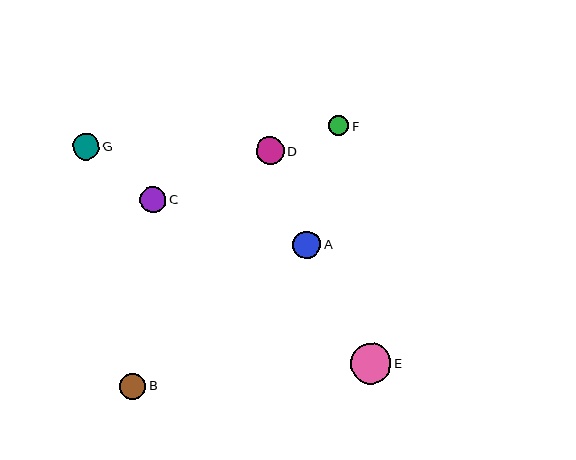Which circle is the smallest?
Circle F is the smallest with a size of approximately 20 pixels.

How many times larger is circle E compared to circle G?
Circle E is approximately 1.5 times the size of circle G.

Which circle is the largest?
Circle E is the largest with a size of approximately 40 pixels.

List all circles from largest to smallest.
From largest to smallest: E, D, A, C, G, B, F.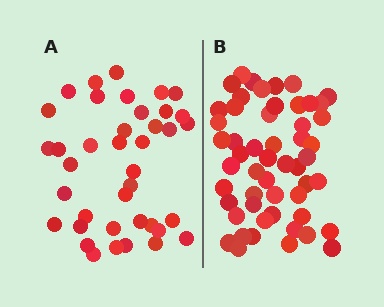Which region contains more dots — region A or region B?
Region B (the right region) has more dots.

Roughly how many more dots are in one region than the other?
Region B has approximately 15 more dots than region A.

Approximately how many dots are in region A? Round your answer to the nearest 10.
About 40 dots. (The exact count is 39, which rounds to 40.)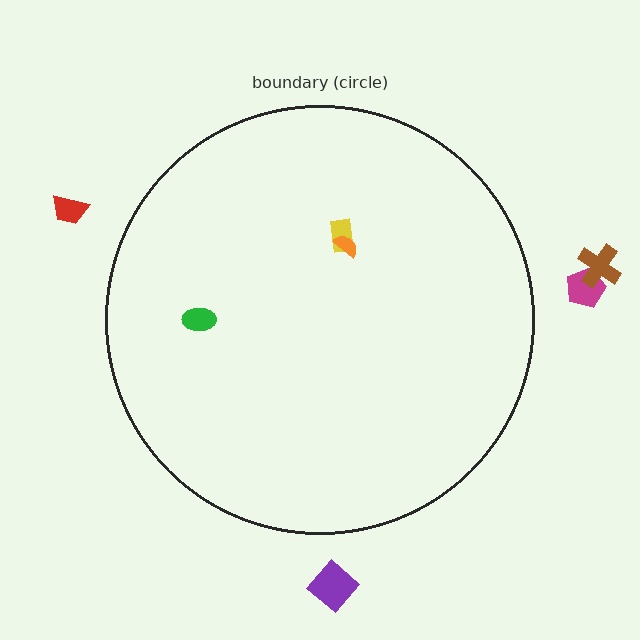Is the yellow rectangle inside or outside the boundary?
Inside.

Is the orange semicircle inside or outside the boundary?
Inside.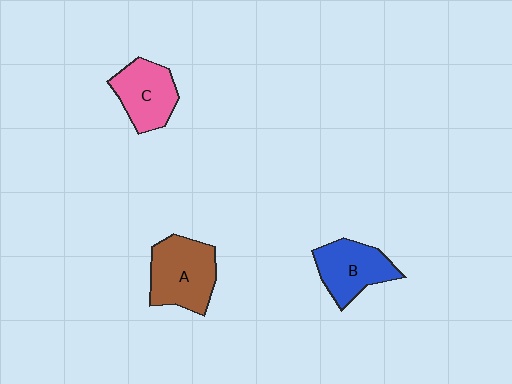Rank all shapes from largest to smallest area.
From largest to smallest: A (brown), B (blue), C (pink).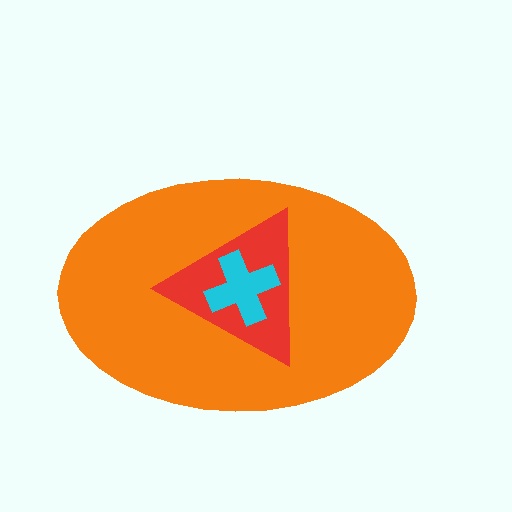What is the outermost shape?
The orange ellipse.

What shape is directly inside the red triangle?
The cyan cross.